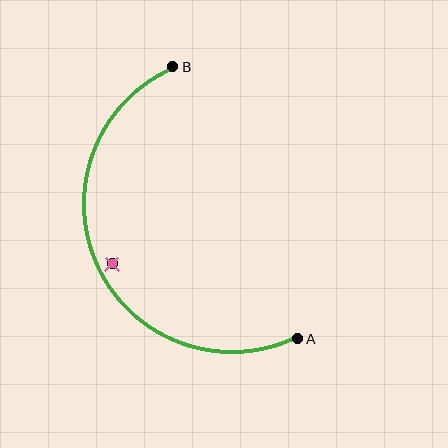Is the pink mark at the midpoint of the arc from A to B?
No — the pink mark does not lie on the arc at all. It sits slightly inside the curve.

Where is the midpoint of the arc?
The arc midpoint is the point on the curve farthest from the straight line joining A and B. It sits to the left of that line.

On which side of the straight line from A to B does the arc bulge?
The arc bulges to the left of the straight line connecting A and B.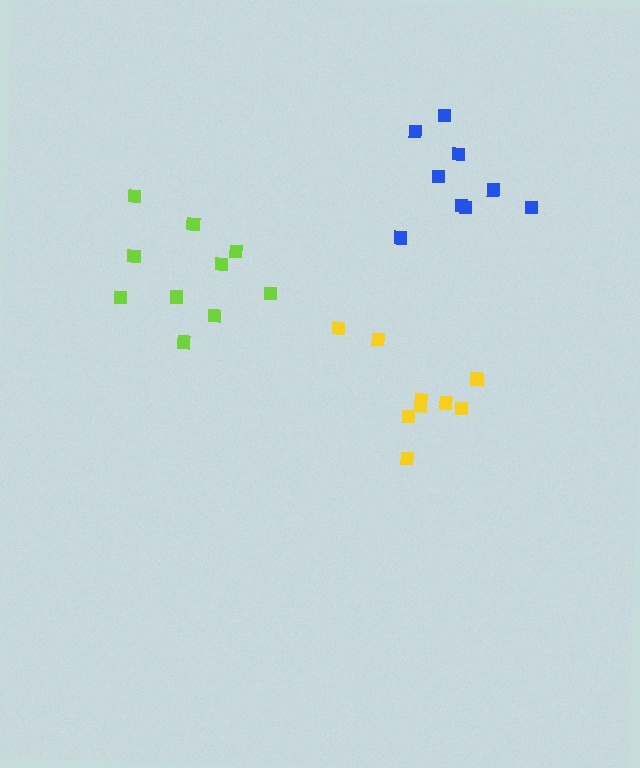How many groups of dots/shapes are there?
There are 3 groups.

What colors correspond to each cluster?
The clusters are colored: blue, yellow, lime.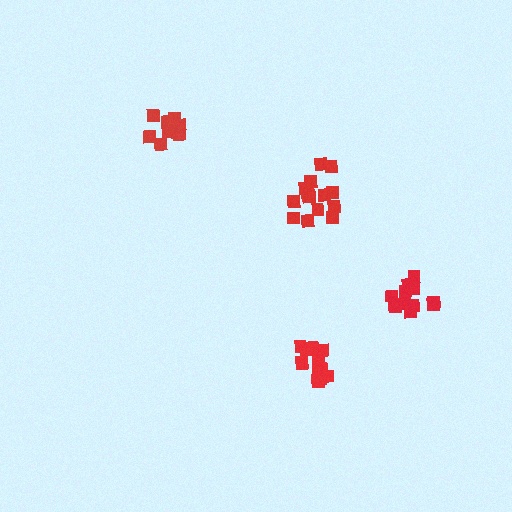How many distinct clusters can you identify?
There are 4 distinct clusters.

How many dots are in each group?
Group 1: 15 dots, Group 2: 11 dots, Group 3: 13 dots, Group 4: 15 dots (54 total).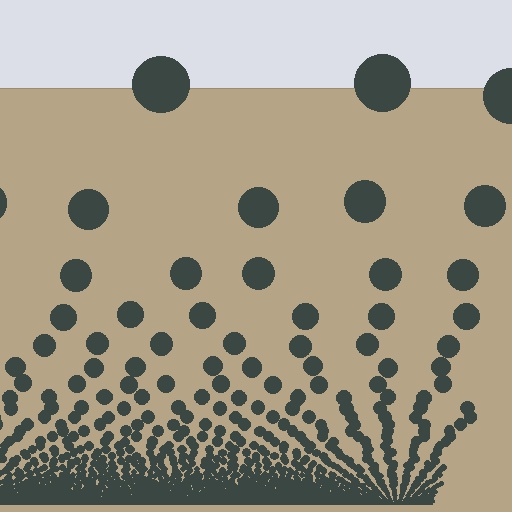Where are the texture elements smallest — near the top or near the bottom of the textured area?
Near the bottom.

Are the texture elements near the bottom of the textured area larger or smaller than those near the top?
Smaller. The gradient is inverted — elements near the bottom are smaller and denser.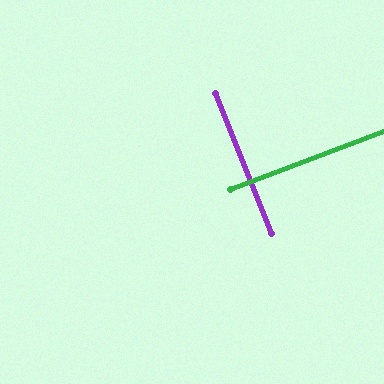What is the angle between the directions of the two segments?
Approximately 89 degrees.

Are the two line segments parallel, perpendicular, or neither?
Perpendicular — they meet at approximately 89°.